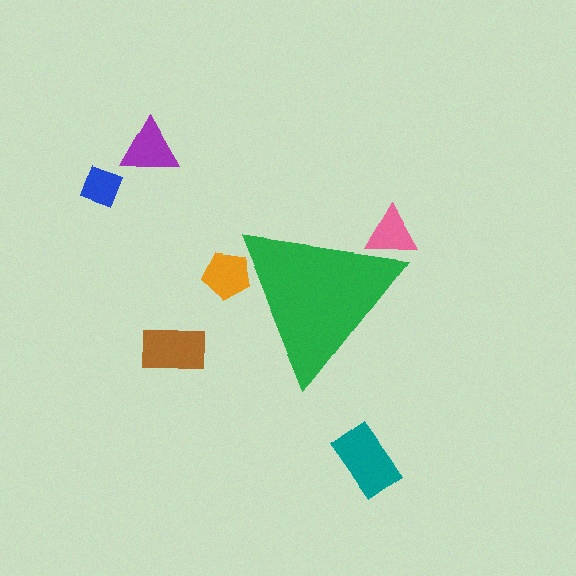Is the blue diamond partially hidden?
No, the blue diamond is fully visible.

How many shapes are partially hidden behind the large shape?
2 shapes are partially hidden.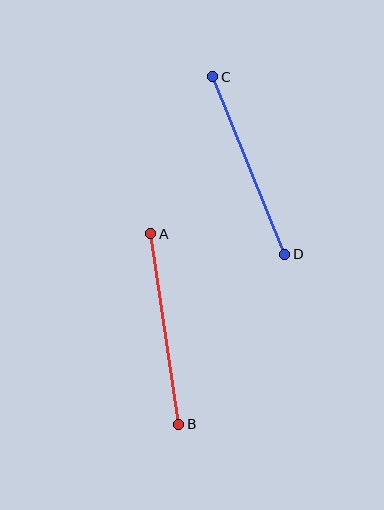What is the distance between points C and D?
The distance is approximately 192 pixels.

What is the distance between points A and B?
The distance is approximately 193 pixels.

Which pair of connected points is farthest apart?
Points A and B are farthest apart.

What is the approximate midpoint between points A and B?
The midpoint is at approximately (165, 329) pixels.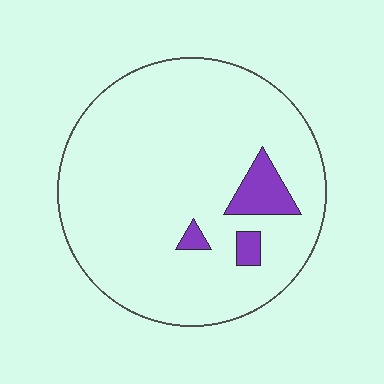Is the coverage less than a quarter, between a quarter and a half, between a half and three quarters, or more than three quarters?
Less than a quarter.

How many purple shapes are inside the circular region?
3.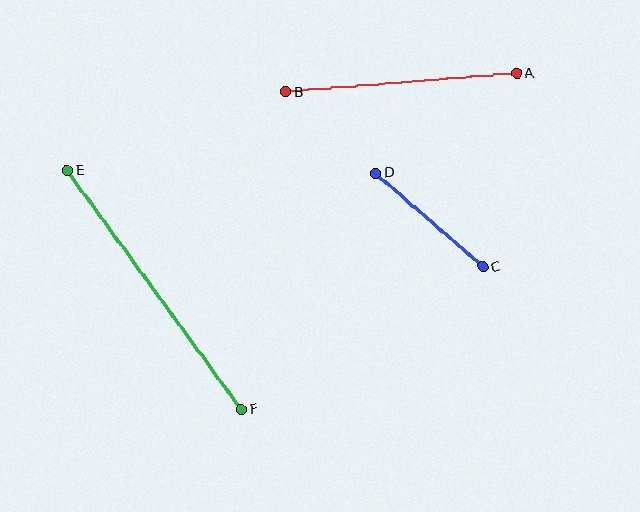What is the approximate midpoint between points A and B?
The midpoint is at approximately (401, 83) pixels.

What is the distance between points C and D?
The distance is approximately 142 pixels.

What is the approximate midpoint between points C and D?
The midpoint is at approximately (429, 220) pixels.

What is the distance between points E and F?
The distance is approximately 295 pixels.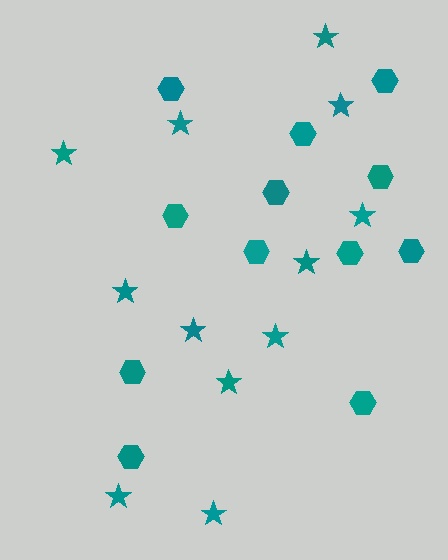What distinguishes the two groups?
There are 2 groups: one group of hexagons (12) and one group of stars (12).